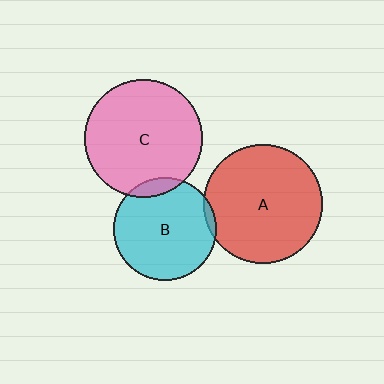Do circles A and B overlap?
Yes.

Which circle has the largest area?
Circle A (red).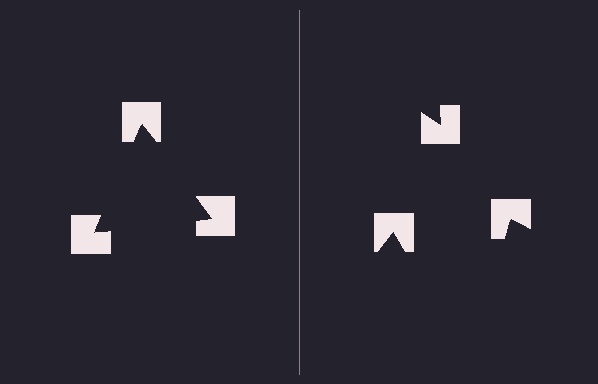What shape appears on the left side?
An illusory triangle.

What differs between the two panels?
The notched squares are positioned identically on both sides; only the wedge orientations differ. On the left they align to a triangle; on the right they are misaligned.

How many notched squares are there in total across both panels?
6 — 3 on each side.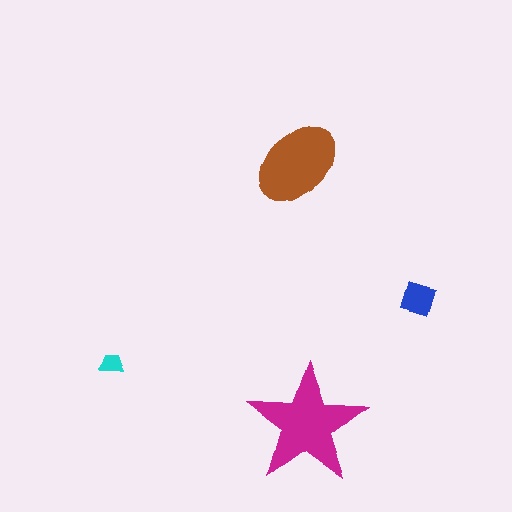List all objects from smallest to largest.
The cyan trapezoid, the blue square, the brown ellipse, the magenta star.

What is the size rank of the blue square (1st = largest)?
3rd.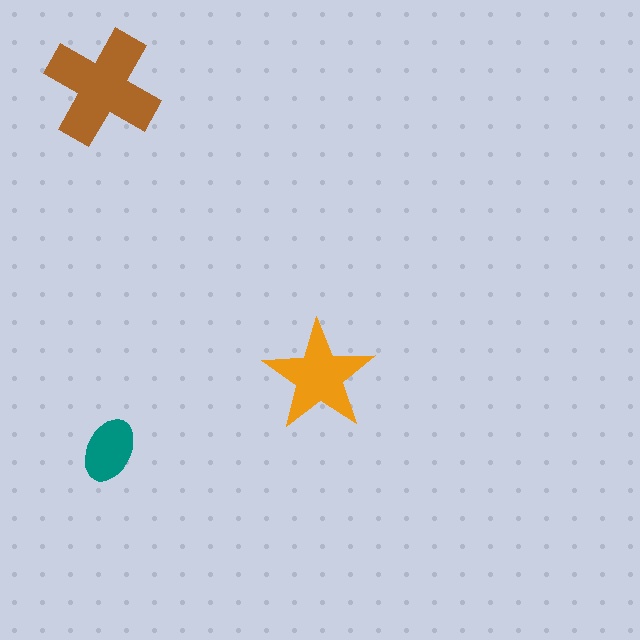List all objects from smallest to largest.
The teal ellipse, the orange star, the brown cross.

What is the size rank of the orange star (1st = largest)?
2nd.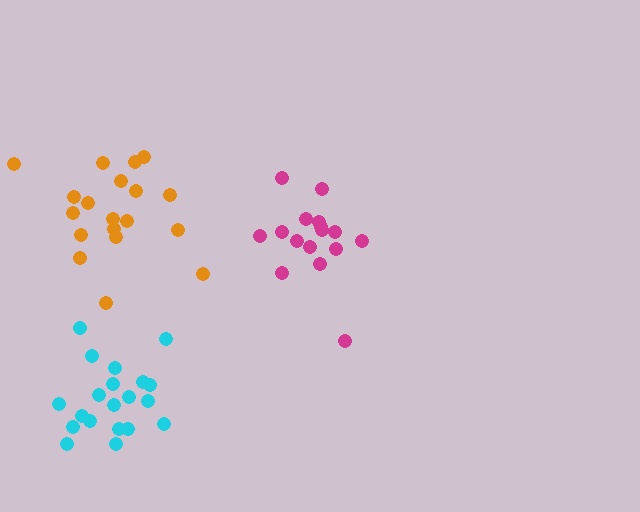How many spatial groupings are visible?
There are 3 spatial groupings.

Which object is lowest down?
The cyan cluster is bottommost.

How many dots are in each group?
Group 1: 20 dots, Group 2: 19 dots, Group 3: 16 dots (55 total).